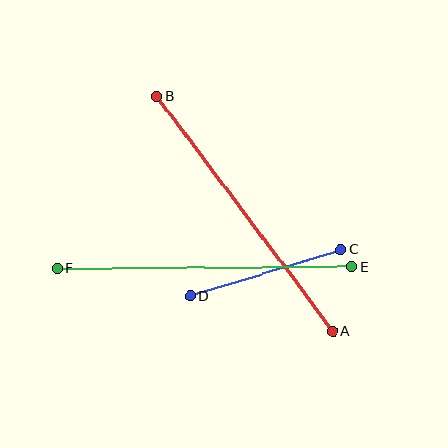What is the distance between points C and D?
The distance is approximately 158 pixels.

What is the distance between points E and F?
The distance is approximately 294 pixels.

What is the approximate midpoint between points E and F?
The midpoint is at approximately (204, 268) pixels.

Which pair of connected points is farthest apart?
Points E and F are farthest apart.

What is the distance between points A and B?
The distance is approximately 293 pixels.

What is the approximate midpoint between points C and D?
The midpoint is at approximately (266, 273) pixels.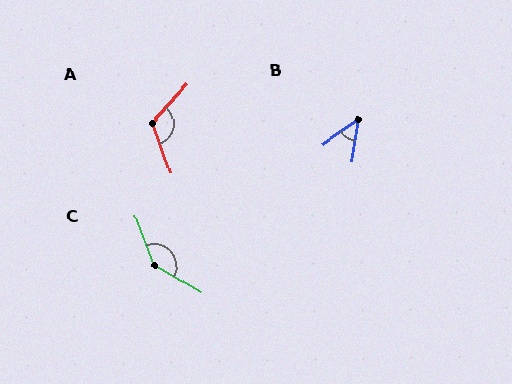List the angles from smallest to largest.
B (48°), A (118°), C (141°).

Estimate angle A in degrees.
Approximately 118 degrees.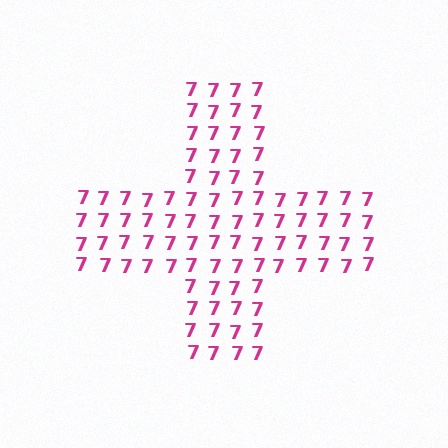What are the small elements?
The small elements are digit 7's.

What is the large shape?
The large shape is a cross.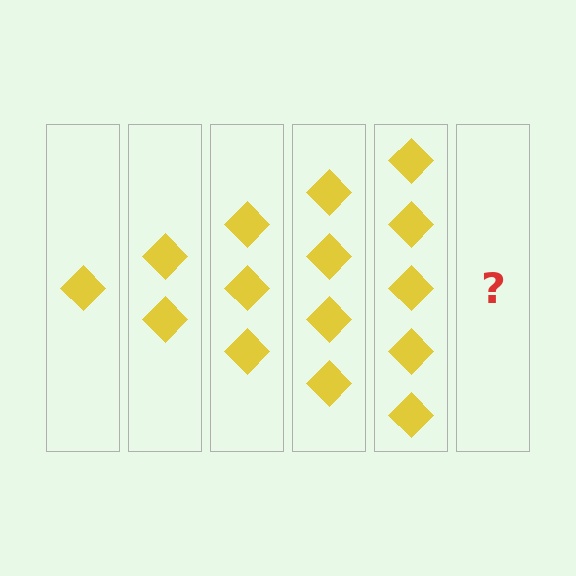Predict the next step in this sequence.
The next step is 6 diamonds.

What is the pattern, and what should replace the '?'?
The pattern is that each step adds one more diamond. The '?' should be 6 diamonds.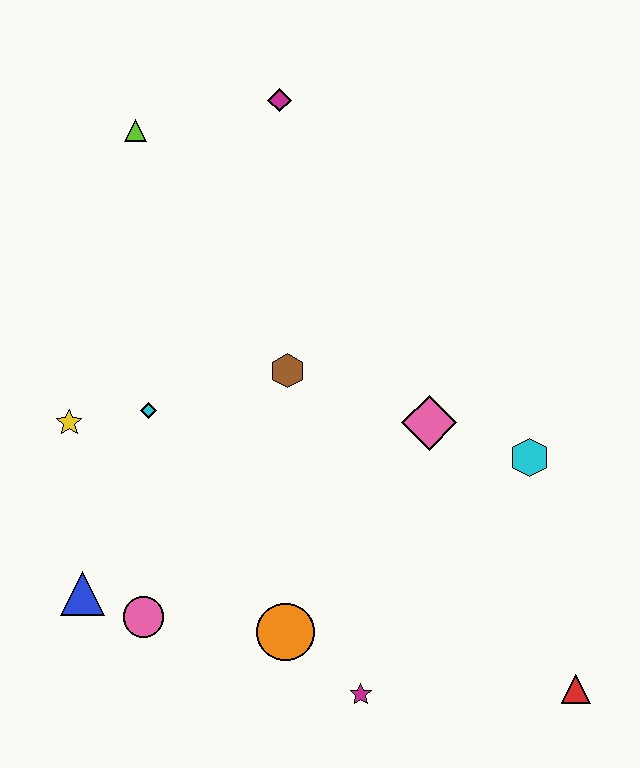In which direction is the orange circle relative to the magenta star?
The orange circle is to the left of the magenta star.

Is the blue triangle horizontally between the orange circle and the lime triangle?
No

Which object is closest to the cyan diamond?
The yellow star is closest to the cyan diamond.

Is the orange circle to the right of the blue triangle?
Yes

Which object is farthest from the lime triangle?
The red triangle is farthest from the lime triangle.